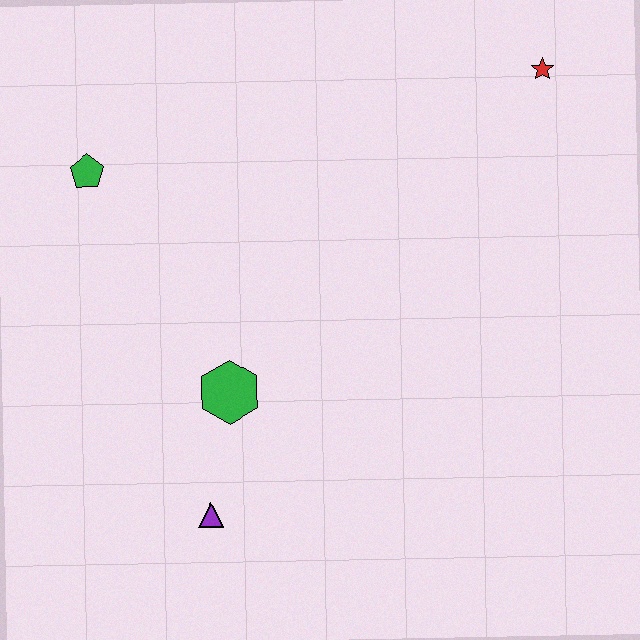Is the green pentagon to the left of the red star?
Yes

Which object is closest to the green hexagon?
The purple triangle is closest to the green hexagon.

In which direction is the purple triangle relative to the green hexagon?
The purple triangle is below the green hexagon.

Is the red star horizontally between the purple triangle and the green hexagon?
No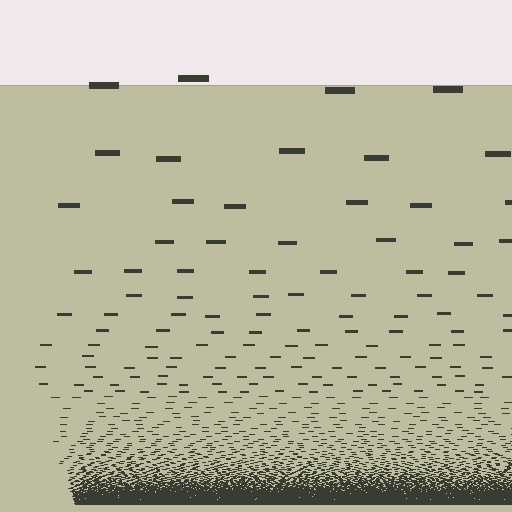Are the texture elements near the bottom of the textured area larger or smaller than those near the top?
Smaller. The gradient is inverted — elements near the bottom are smaller and denser.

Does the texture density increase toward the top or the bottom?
Density increases toward the bottom.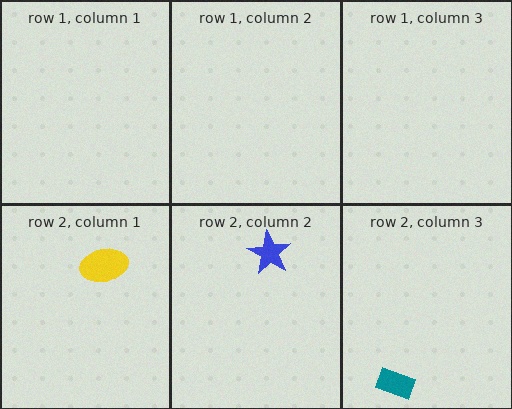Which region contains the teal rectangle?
The row 2, column 3 region.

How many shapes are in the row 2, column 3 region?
1.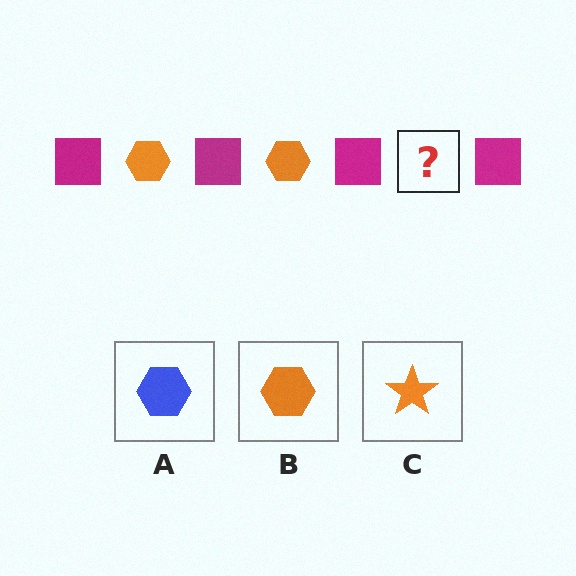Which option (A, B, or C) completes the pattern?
B.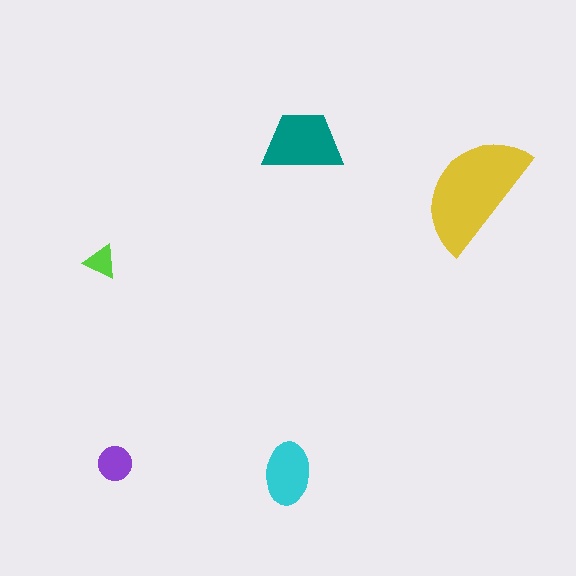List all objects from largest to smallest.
The yellow semicircle, the teal trapezoid, the cyan ellipse, the purple circle, the lime triangle.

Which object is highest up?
The teal trapezoid is topmost.